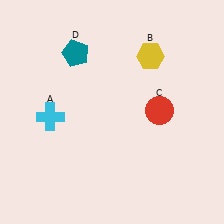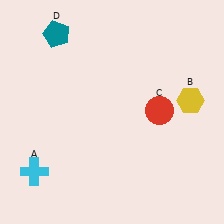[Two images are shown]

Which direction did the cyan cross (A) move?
The cyan cross (A) moved down.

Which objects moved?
The objects that moved are: the cyan cross (A), the yellow hexagon (B), the teal pentagon (D).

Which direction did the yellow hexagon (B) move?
The yellow hexagon (B) moved down.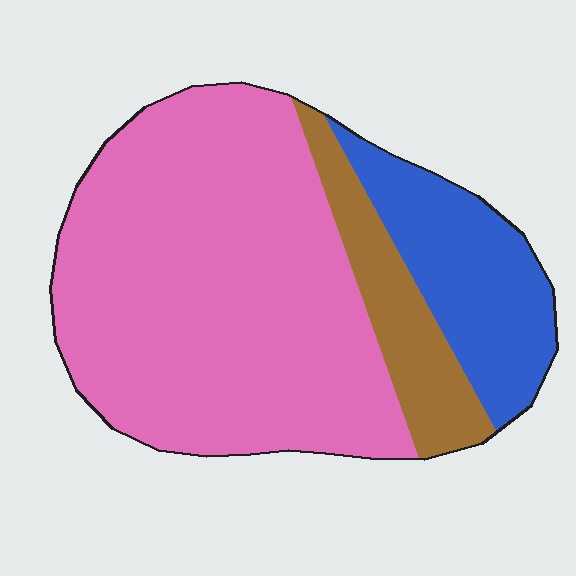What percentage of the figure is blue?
Blue covers around 20% of the figure.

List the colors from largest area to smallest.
From largest to smallest: pink, blue, brown.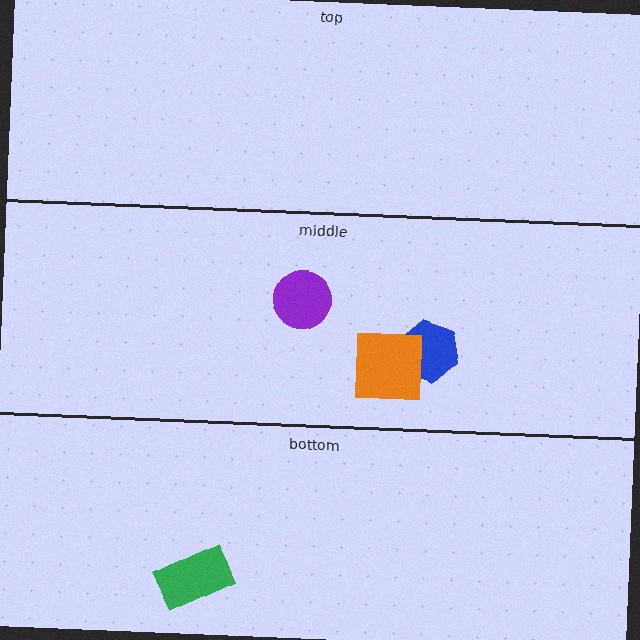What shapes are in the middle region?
The blue hexagon, the purple circle, the orange square.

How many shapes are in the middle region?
3.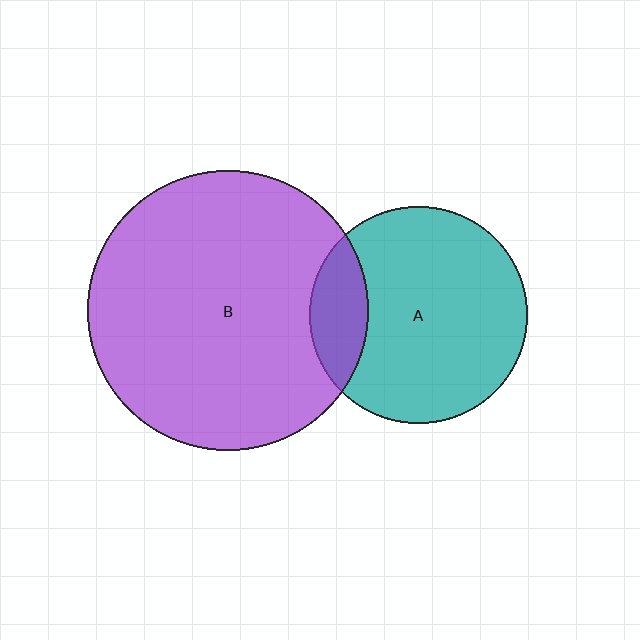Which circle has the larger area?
Circle B (purple).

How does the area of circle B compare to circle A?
Approximately 1.7 times.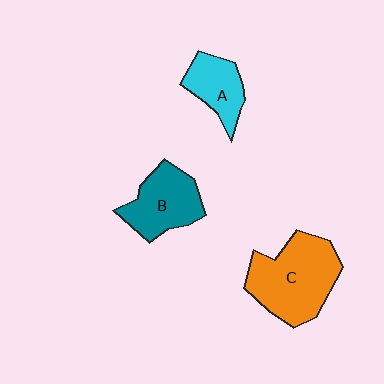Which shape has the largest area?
Shape C (orange).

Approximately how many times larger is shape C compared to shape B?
Approximately 1.5 times.